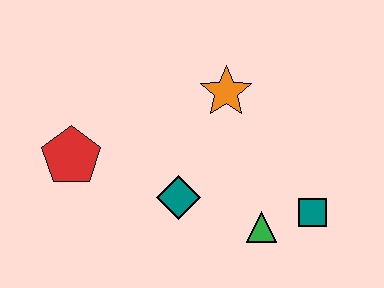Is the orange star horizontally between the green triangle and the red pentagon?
Yes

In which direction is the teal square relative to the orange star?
The teal square is below the orange star.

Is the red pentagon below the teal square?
No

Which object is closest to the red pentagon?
The teal diamond is closest to the red pentagon.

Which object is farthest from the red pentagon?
The teal square is farthest from the red pentagon.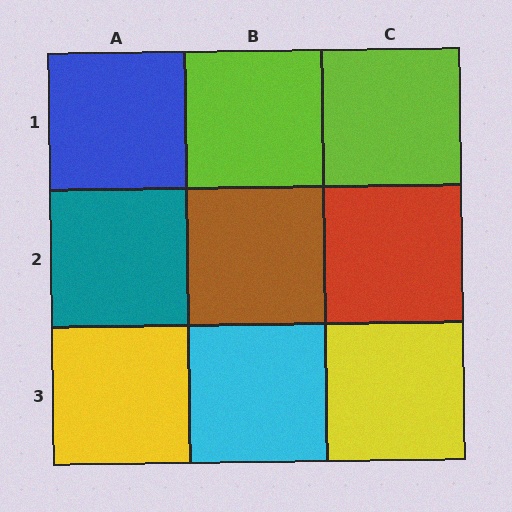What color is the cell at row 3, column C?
Yellow.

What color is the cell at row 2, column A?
Teal.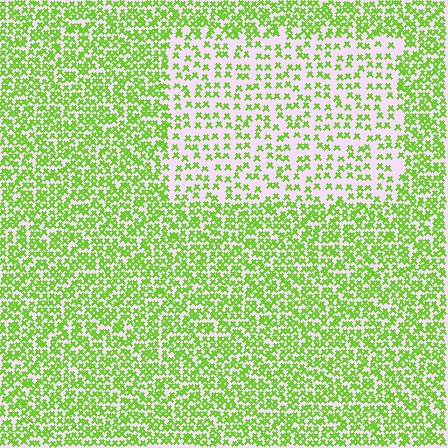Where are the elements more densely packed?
The elements are more densely packed outside the rectangle boundary.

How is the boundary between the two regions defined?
The boundary is defined by a change in element density (approximately 2.1x ratio). All elements are the same color, size, and shape.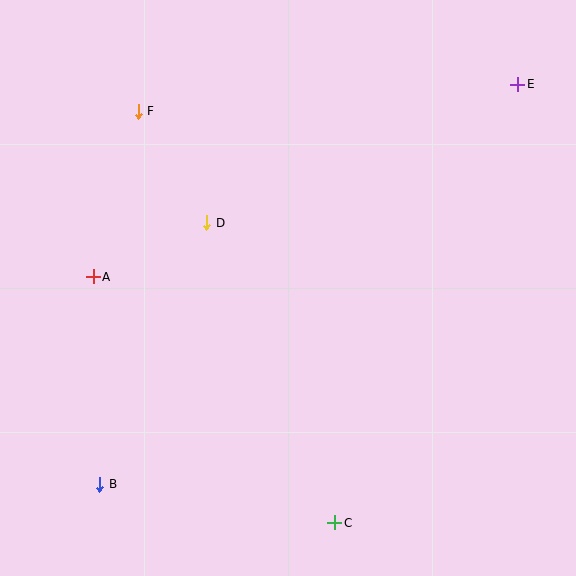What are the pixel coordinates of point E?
Point E is at (518, 84).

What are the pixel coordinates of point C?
Point C is at (335, 523).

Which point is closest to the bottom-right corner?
Point C is closest to the bottom-right corner.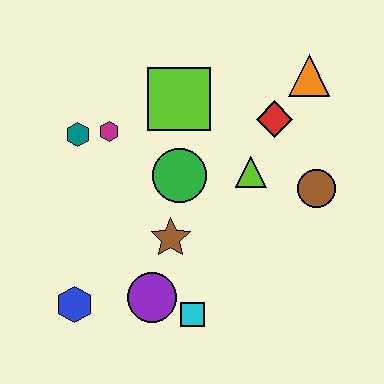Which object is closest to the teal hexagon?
The magenta hexagon is closest to the teal hexagon.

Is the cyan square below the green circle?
Yes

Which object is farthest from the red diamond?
The blue hexagon is farthest from the red diamond.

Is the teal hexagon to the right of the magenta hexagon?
No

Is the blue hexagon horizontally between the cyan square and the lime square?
No